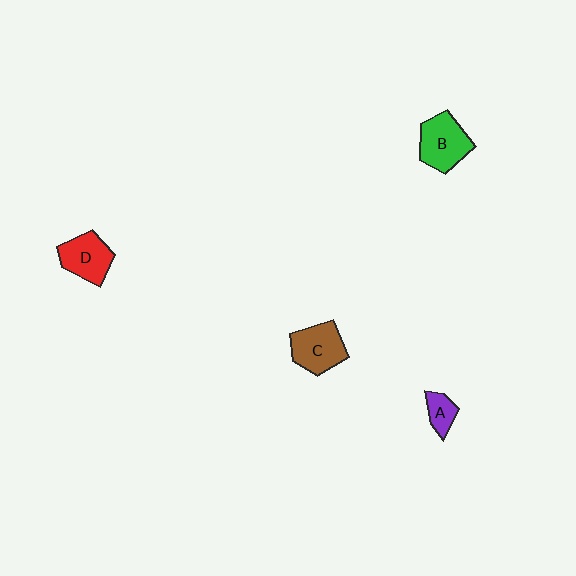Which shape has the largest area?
Shape B (green).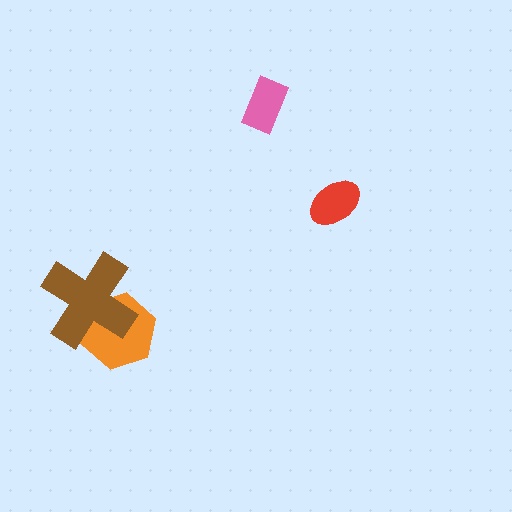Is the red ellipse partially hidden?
No, no other shape covers it.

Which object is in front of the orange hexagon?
The brown cross is in front of the orange hexagon.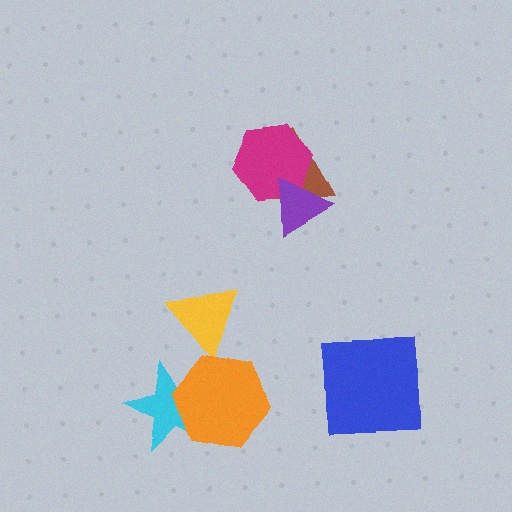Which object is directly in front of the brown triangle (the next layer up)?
The magenta hexagon is directly in front of the brown triangle.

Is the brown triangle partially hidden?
Yes, it is partially covered by another shape.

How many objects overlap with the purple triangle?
2 objects overlap with the purple triangle.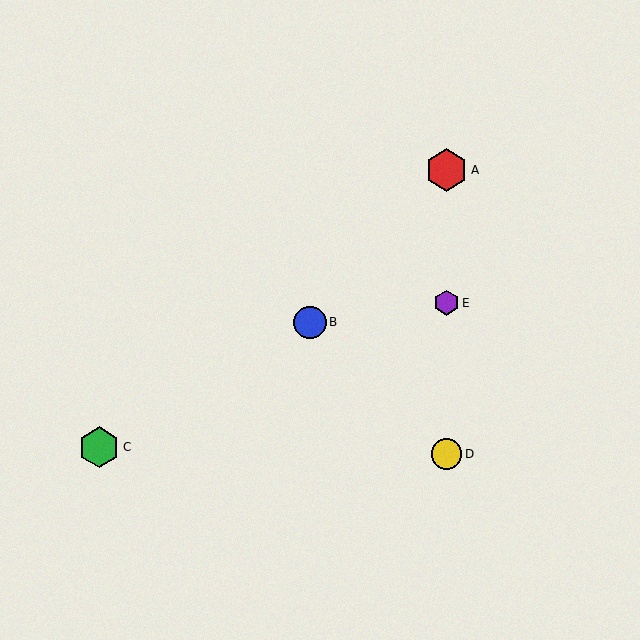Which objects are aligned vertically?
Objects A, D, E are aligned vertically.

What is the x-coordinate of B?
Object B is at x≈310.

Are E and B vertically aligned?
No, E is at x≈447 and B is at x≈310.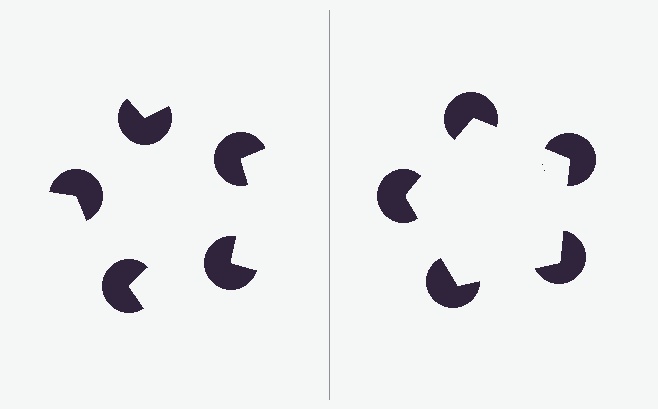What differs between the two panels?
The pac-man discs are positioned identically on both sides; only the wedge orientations differ. On the right they align to a pentagon; on the left they are misaligned.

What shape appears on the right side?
An illusory pentagon.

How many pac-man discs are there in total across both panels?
10 — 5 on each side.